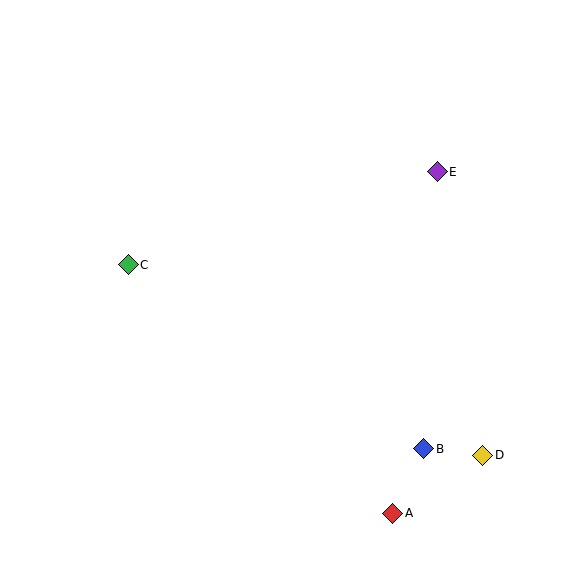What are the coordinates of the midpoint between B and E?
The midpoint between B and E is at (430, 310).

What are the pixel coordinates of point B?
Point B is at (424, 449).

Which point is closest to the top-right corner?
Point E is closest to the top-right corner.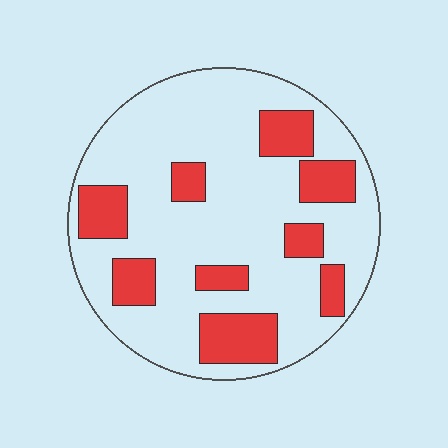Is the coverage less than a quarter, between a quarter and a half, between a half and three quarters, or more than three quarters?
Between a quarter and a half.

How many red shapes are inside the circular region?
9.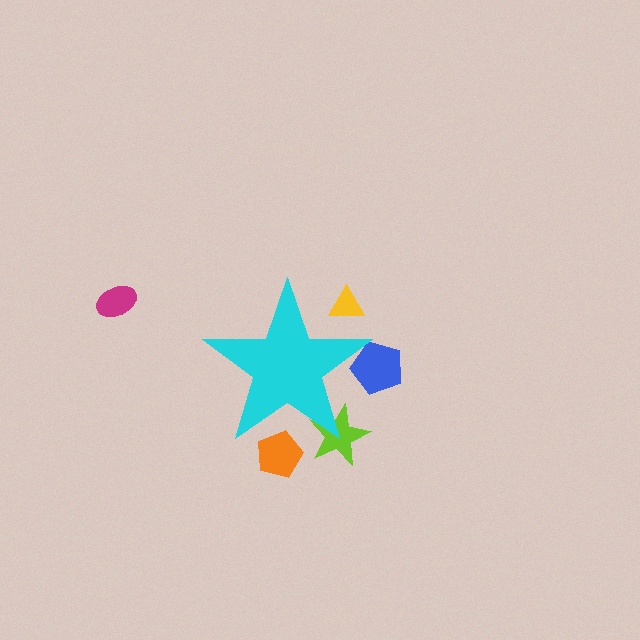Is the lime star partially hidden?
Yes, the lime star is partially hidden behind the cyan star.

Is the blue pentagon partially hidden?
Yes, the blue pentagon is partially hidden behind the cyan star.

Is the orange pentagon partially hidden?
Yes, the orange pentagon is partially hidden behind the cyan star.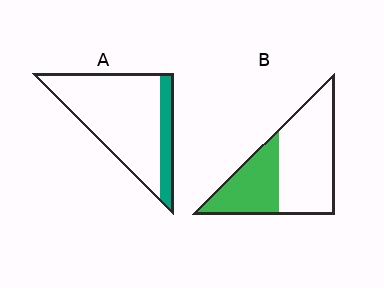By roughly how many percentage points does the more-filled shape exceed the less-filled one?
By roughly 20 percentage points (B over A).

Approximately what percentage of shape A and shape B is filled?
A is approximately 20% and B is approximately 35%.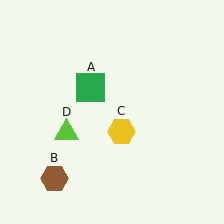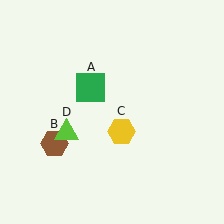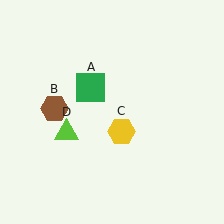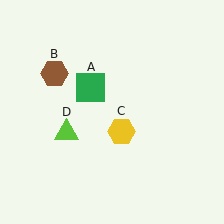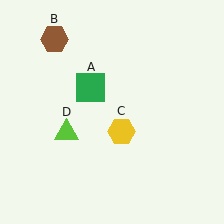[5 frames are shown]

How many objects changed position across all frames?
1 object changed position: brown hexagon (object B).